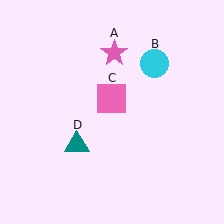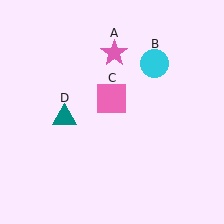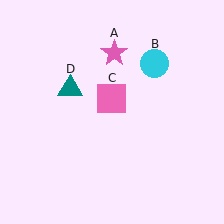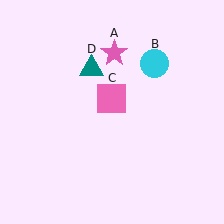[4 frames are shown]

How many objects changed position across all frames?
1 object changed position: teal triangle (object D).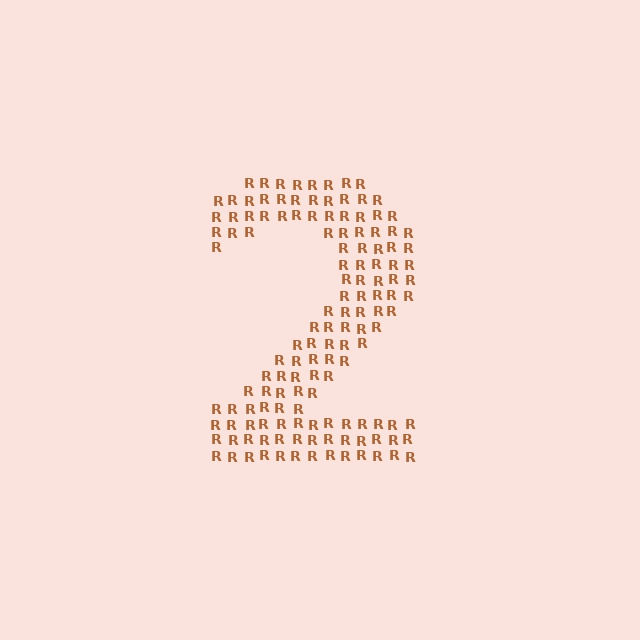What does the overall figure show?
The overall figure shows the digit 2.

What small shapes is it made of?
It is made of small letter R's.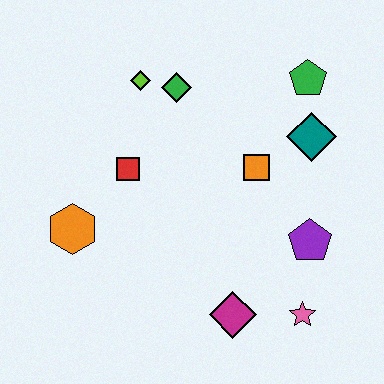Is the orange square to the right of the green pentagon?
No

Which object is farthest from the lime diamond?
The pink star is farthest from the lime diamond.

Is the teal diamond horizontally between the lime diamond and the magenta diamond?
No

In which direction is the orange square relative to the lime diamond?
The orange square is to the right of the lime diamond.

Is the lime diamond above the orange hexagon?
Yes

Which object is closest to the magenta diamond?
The pink star is closest to the magenta diamond.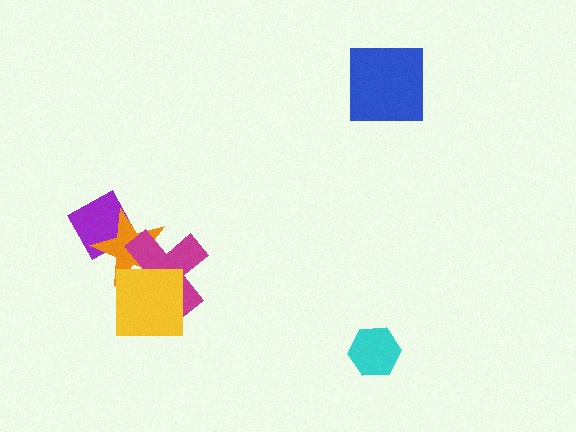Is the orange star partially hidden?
Yes, it is partially covered by another shape.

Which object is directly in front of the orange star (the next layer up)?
The magenta cross is directly in front of the orange star.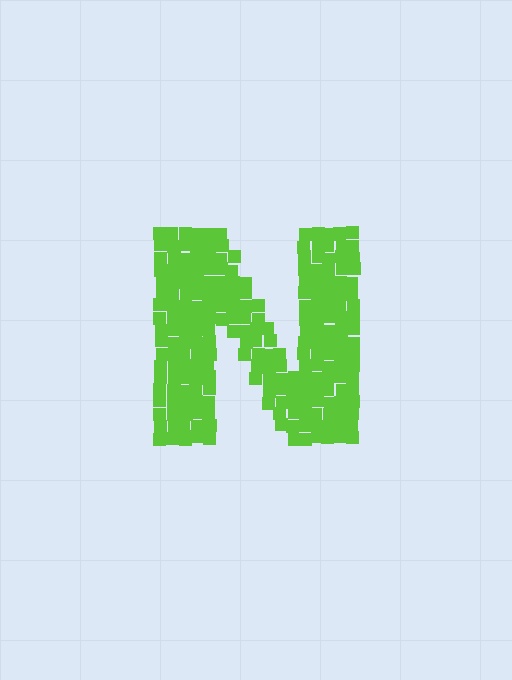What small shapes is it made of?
It is made of small squares.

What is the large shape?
The large shape is the letter N.